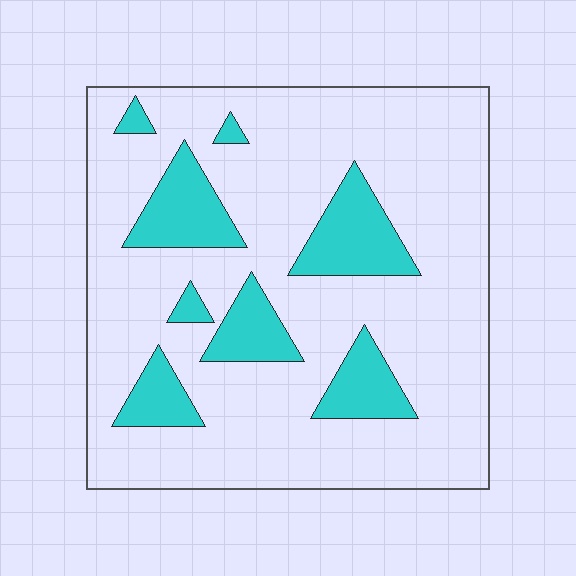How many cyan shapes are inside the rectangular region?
8.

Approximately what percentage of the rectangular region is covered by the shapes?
Approximately 20%.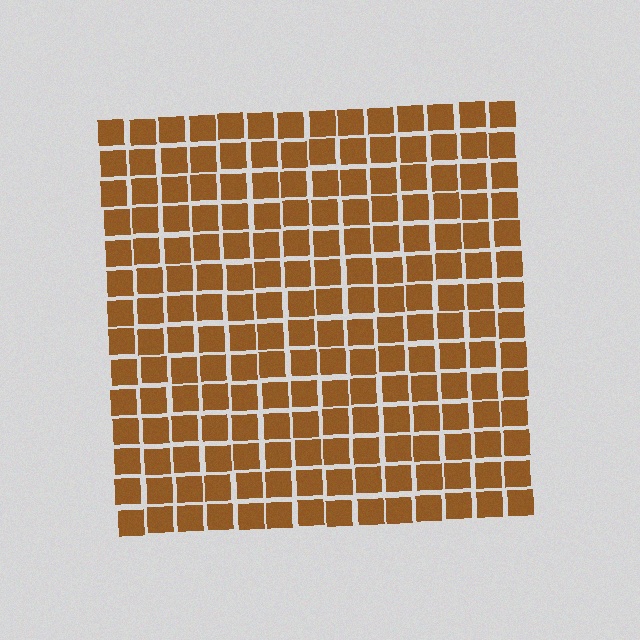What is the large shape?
The large shape is a square.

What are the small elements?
The small elements are squares.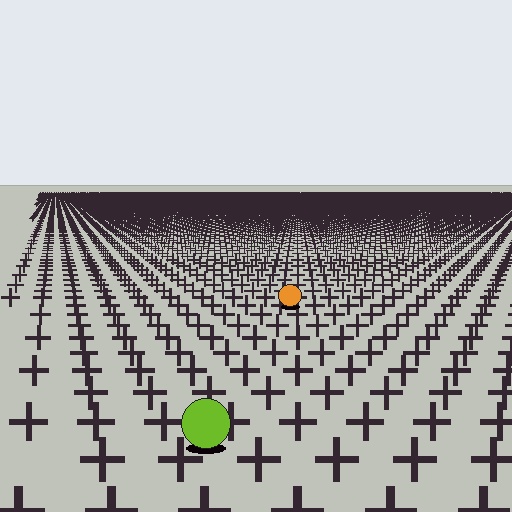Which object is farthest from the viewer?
The orange circle is farthest from the viewer. It appears smaller and the ground texture around it is denser.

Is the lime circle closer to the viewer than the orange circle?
Yes. The lime circle is closer — you can tell from the texture gradient: the ground texture is coarser near it.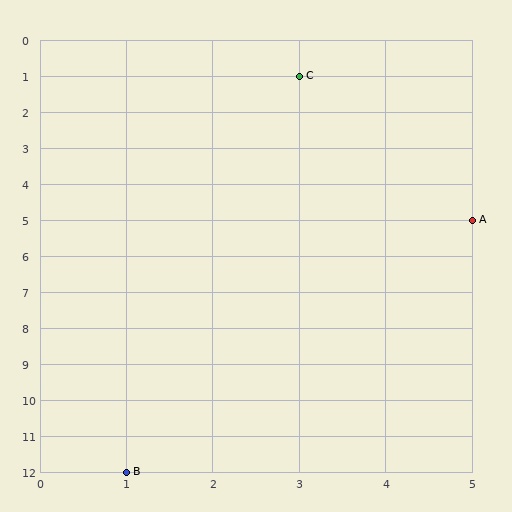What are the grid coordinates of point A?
Point A is at grid coordinates (5, 5).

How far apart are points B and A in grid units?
Points B and A are 4 columns and 7 rows apart (about 8.1 grid units diagonally).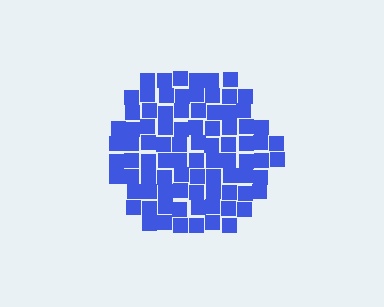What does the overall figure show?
The overall figure shows a hexagon.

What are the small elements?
The small elements are squares.